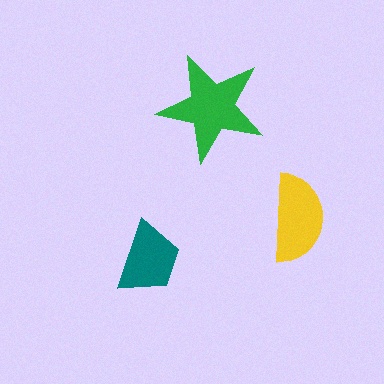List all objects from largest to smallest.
The green star, the yellow semicircle, the teal trapezoid.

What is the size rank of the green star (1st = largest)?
1st.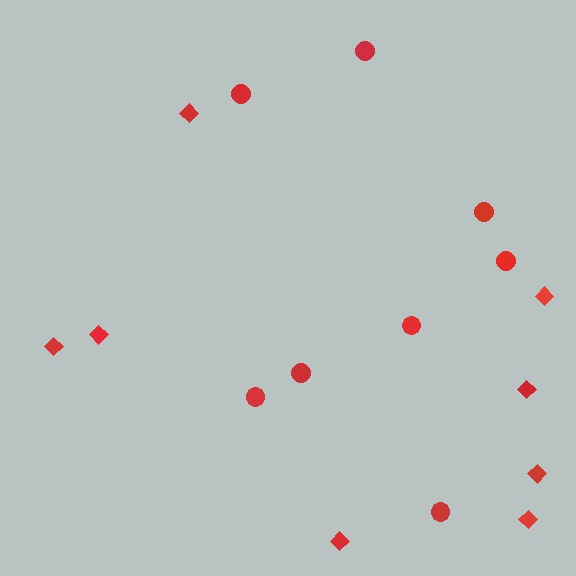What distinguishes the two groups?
There are 2 groups: one group of circles (8) and one group of diamonds (8).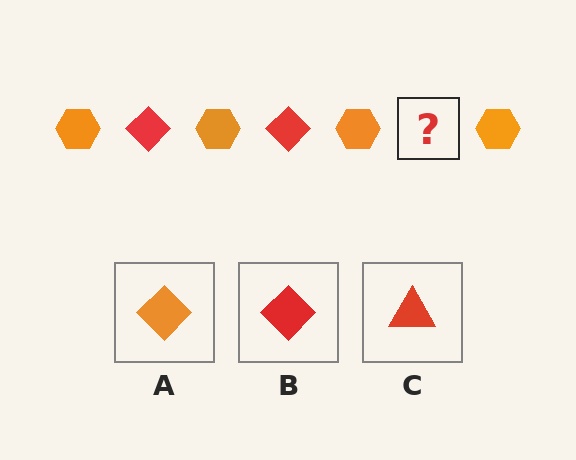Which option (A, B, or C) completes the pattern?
B.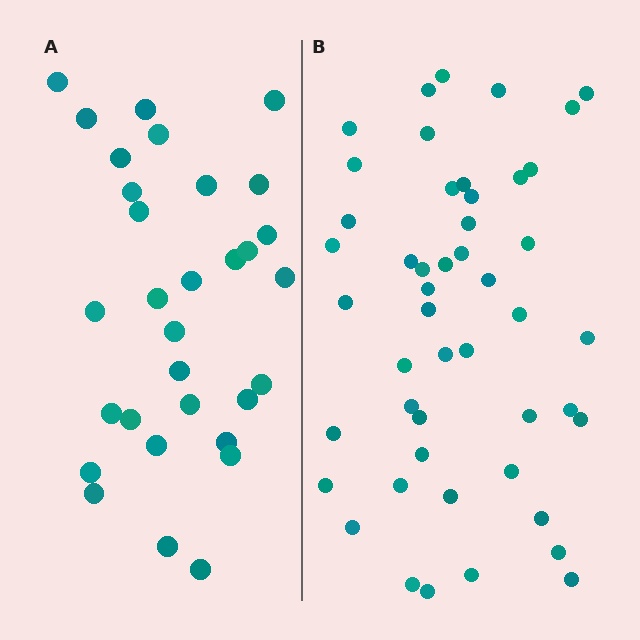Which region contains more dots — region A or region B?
Region B (the right region) has more dots.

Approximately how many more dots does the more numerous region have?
Region B has approximately 15 more dots than region A.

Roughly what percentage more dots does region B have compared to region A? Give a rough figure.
About 55% more.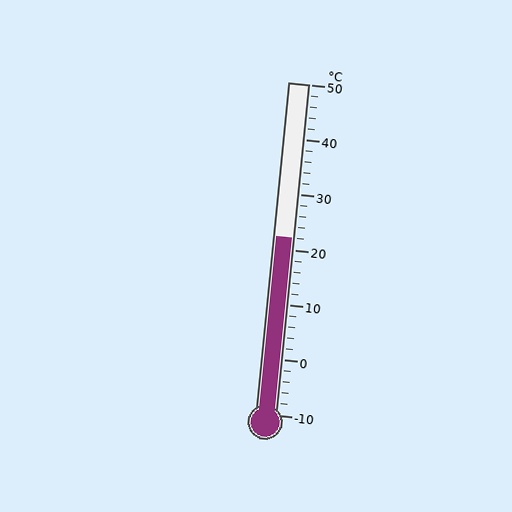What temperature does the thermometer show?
The thermometer shows approximately 22°C.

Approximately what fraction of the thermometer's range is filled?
The thermometer is filled to approximately 55% of its range.